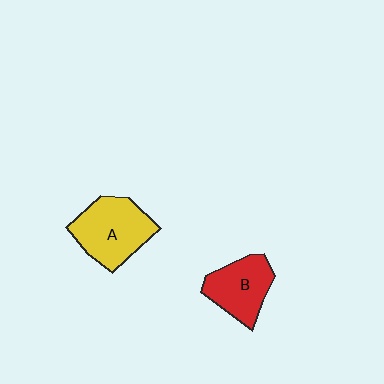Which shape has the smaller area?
Shape B (red).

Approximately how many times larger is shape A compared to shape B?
Approximately 1.3 times.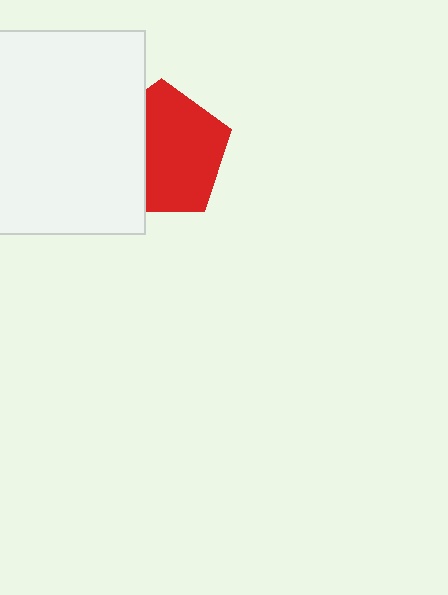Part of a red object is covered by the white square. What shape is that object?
It is a pentagon.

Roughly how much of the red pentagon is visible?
Most of it is visible (roughly 66%).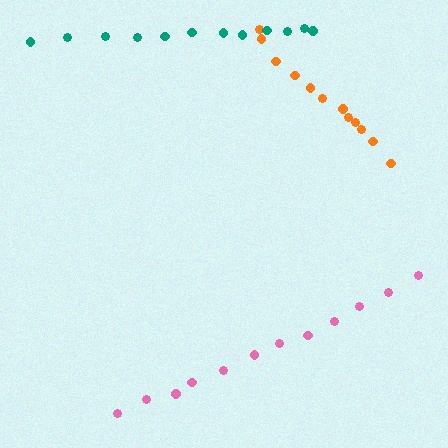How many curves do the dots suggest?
There are 3 distinct paths.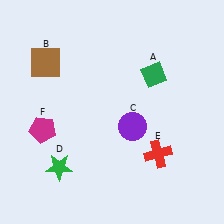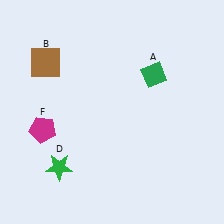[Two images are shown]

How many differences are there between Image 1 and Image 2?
There are 2 differences between the two images.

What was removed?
The red cross (E), the purple circle (C) were removed in Image 2.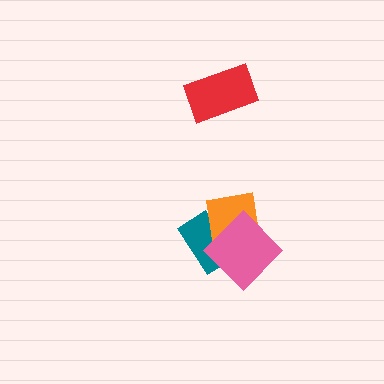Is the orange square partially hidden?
Yes, it is partially covered by another shape.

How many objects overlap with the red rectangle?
0 objects overlap with the red rectangle.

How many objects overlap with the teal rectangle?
2 objects overlap with the teal rectangle.